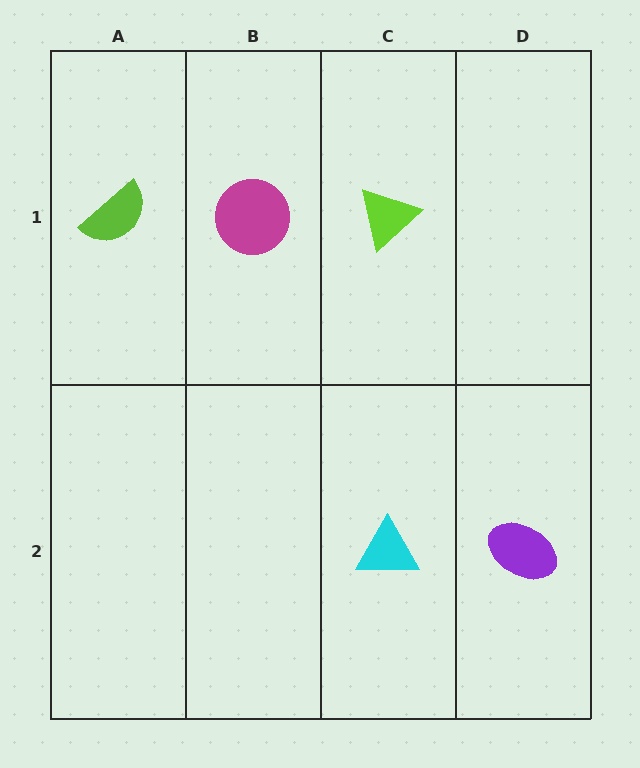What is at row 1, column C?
A lime triangle.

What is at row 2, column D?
A purple ellipse.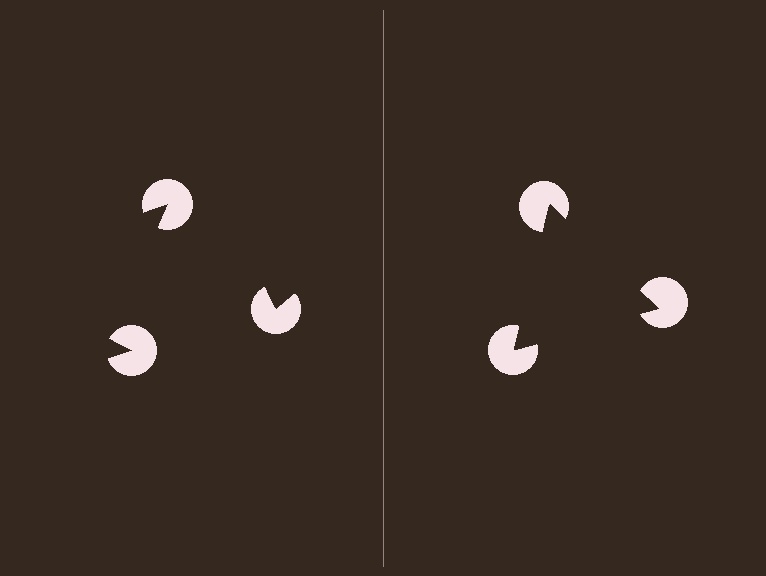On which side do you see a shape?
An illusory triangle appears on the right side. On the left side the wedge cuts are rotated, so no coherent shape forms.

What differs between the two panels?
The pac-man discs are positioned identically on both sides; only the wedge orientations differ. On the right they align to a triangle; on the left they are misaligned.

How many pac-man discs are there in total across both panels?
6 — 3 on each side.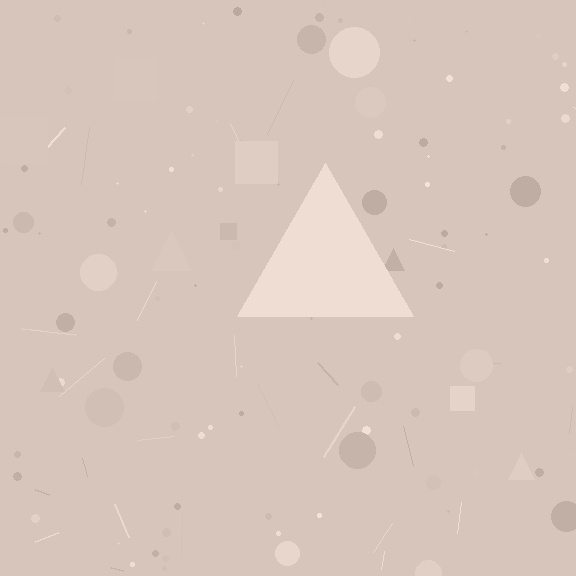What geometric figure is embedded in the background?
A triangle is embedded in the background.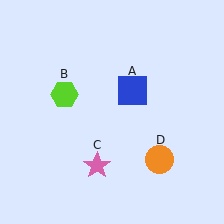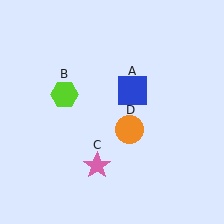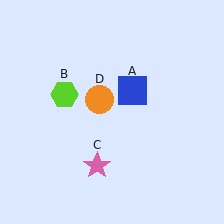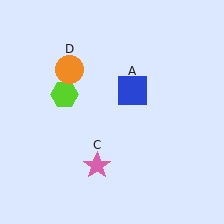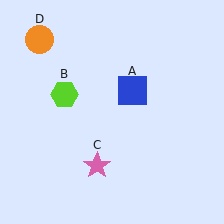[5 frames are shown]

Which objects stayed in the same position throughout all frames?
Blue square (object A) and lime hexagon (object B) and pink star (object C) remained stationary.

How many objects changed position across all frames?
1 object changed position: orange circle (object D).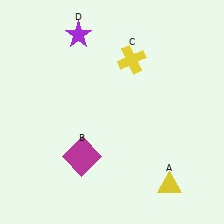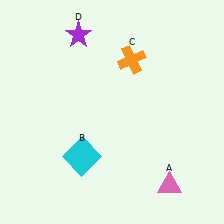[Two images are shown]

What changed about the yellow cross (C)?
In Image 1, C is yellow. In Image 2, it changed to orange.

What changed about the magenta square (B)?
In Image 1, B is magenta. In Image 2, it changed to cyan.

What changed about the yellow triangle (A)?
In Image 1, A is yellow. In Image 2, it changed to pink.